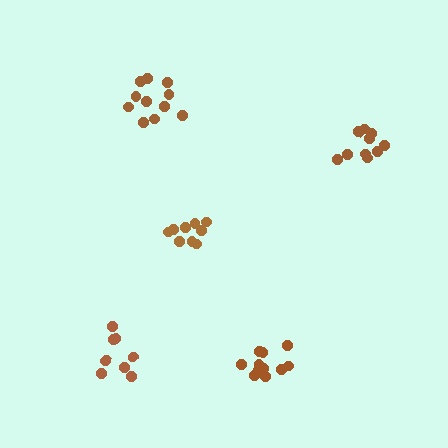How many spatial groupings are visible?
There are 5 spatial groupings.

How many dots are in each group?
Group 1: 9 dots, Group 2: 10 dots, Group 3: 8 dots, Group 4: 11 dots, Group 5: 12 dots (50 total).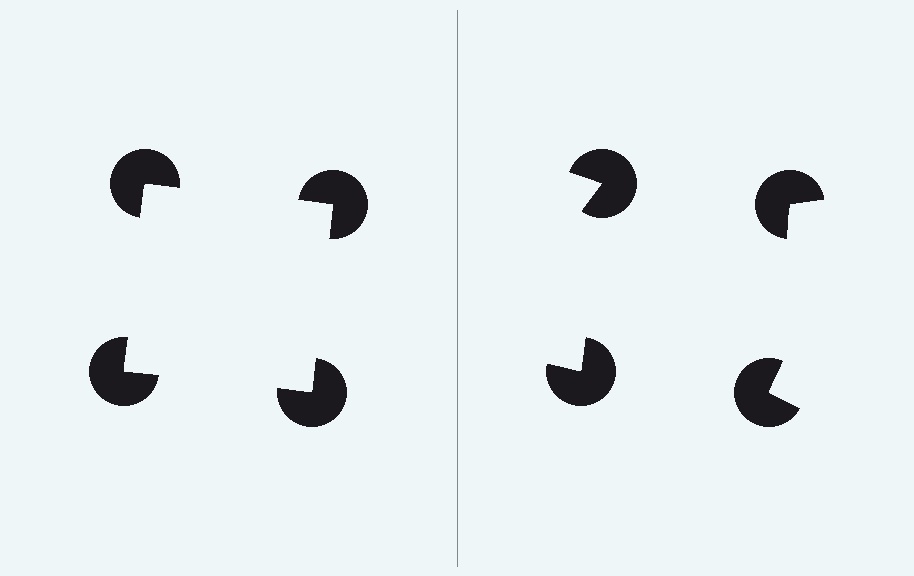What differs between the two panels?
The pac-man discs are positioned identically on both sides; only the wedge orientations differ. On the left they align to a square; on the right they are misaligned.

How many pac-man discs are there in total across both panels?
8 — 4 on each side.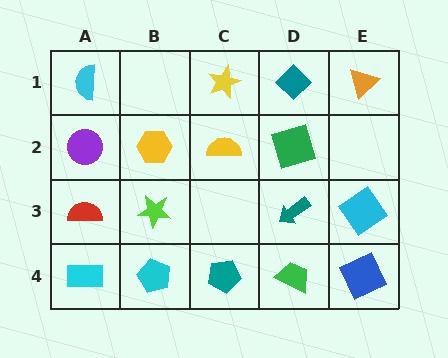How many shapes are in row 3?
4 shapes.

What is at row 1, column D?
A teal diamond.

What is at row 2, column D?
A green square.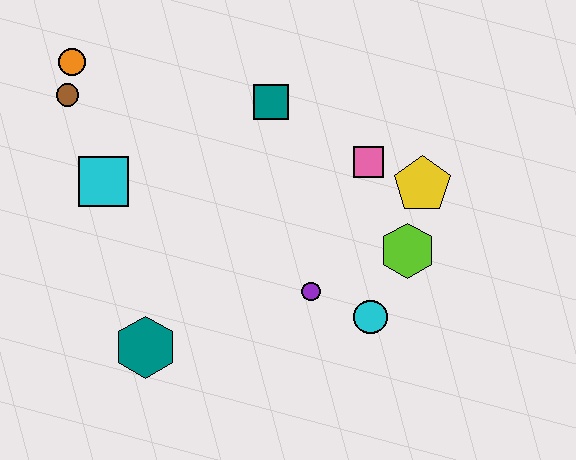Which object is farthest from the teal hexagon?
The yellow pentagon is farthest from the teal hexagon.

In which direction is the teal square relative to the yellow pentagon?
The teal square is to the left of the yellow pentagon.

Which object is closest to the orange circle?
The brown circle is closest to the orange circle.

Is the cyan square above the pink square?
No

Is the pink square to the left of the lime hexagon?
Yes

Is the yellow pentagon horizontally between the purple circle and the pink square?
No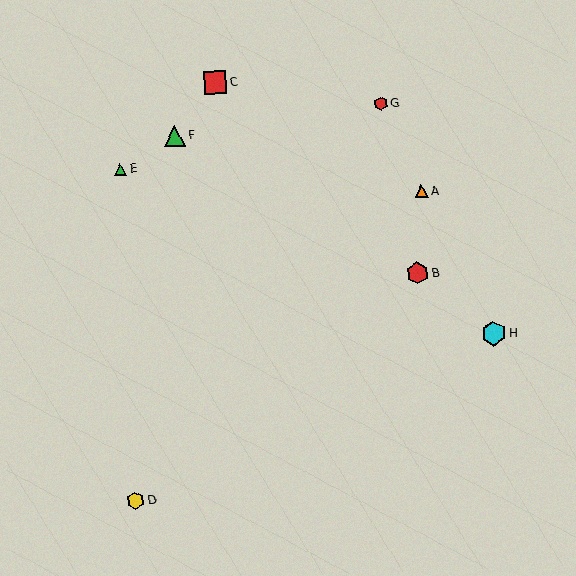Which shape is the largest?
The cyan hexagon (labeled H) is the largest.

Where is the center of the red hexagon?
The center of the red hexagon is at (381, 103).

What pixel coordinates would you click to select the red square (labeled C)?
Click at (215, 82) to select the red square C.